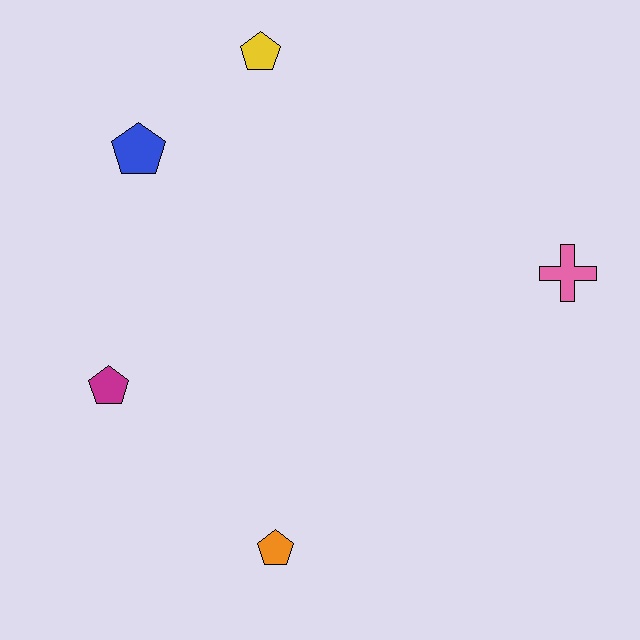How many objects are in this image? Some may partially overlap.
There are 5 objects.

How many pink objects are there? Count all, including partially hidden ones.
There is 1 pink object.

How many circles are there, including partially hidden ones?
There are no circles.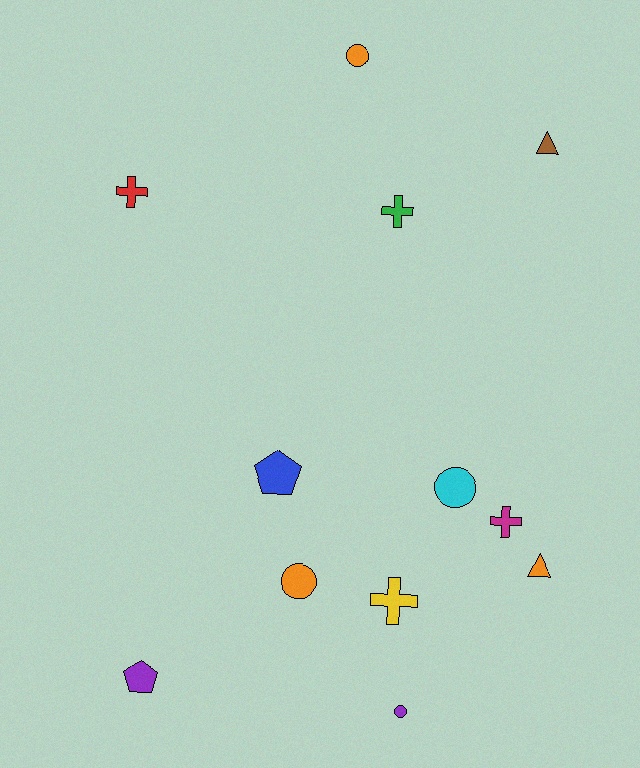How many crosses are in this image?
There are 4 crosses.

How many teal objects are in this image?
There are no teal objects.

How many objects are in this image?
There are 12 objects.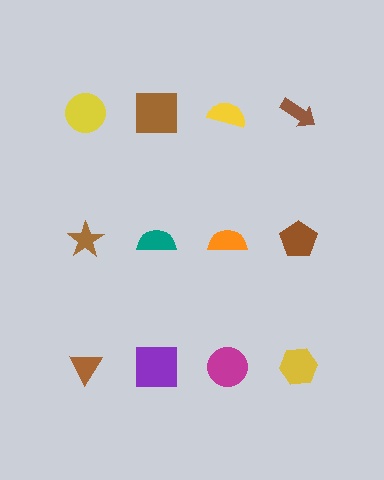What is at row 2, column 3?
An orange semicircle.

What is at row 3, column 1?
A brown triangle.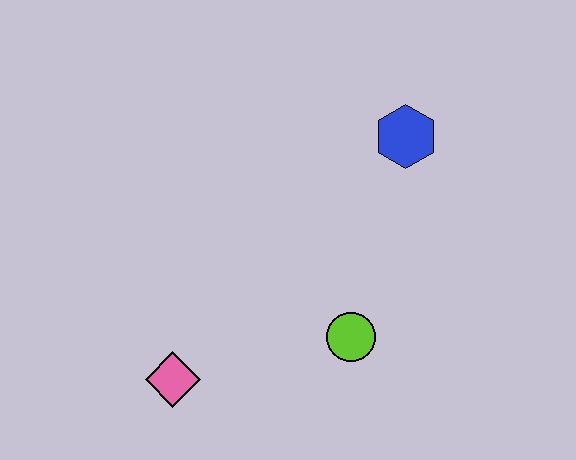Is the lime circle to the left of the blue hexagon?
Yes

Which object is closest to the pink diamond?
The lime circle is closest to the pink diamond.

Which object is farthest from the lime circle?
The blue hexagon is farthest from the lime circle.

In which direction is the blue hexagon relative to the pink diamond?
The blue hexagon is above the pink diamond.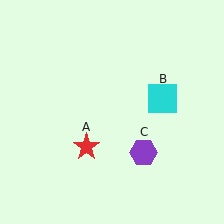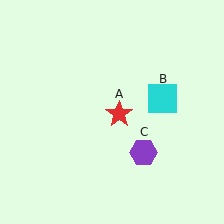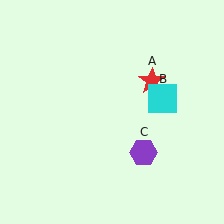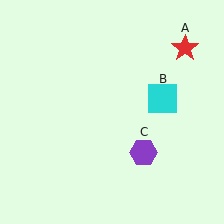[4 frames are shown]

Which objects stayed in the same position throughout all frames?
Cyan square (object B) and purple hexagon (object C) remained stationary.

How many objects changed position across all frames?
1 object changed position: red star (object A).